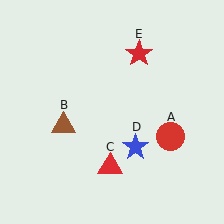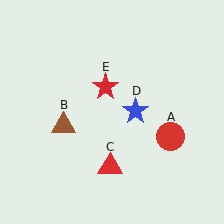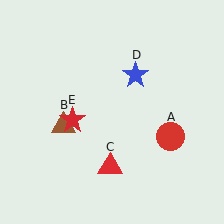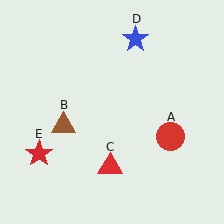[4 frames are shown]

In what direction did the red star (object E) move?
The red star (object E) moved down and to the left.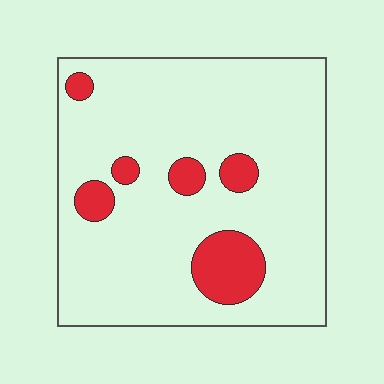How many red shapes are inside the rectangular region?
6.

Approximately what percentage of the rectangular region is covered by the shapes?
Approximately 15%.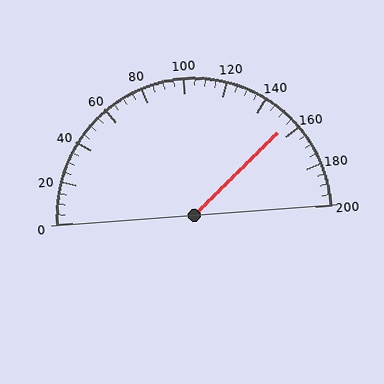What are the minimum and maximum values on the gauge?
The gauge ranges from 0 to 200.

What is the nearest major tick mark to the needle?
The nearest major tick mark is 160.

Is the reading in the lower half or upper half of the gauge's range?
The reading is in the upper half of the range (0 to 200).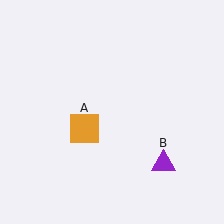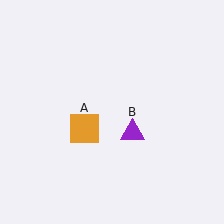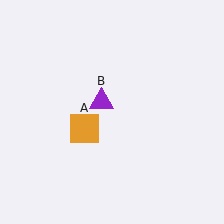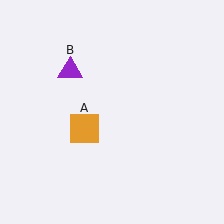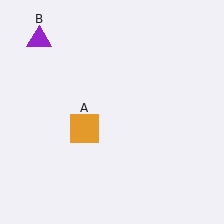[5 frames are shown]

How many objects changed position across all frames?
1 object changed position: purple triangle (object B).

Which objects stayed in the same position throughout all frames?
Orange square (object A) remained stationary.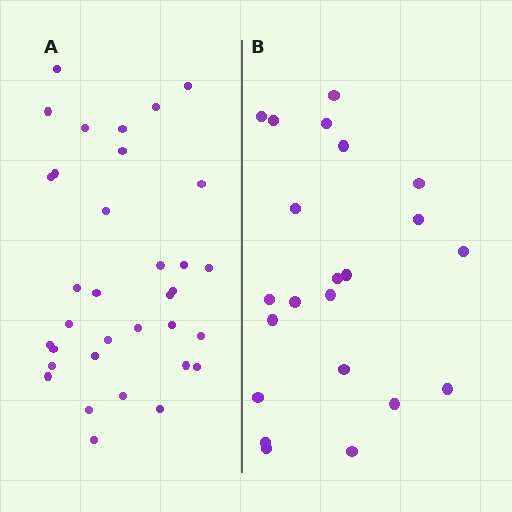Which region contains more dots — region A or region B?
Region A (the left region) has more dots.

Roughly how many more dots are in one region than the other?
Region A has roughly 12 or so more dots than region B.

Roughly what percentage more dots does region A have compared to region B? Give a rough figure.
About 55% more.